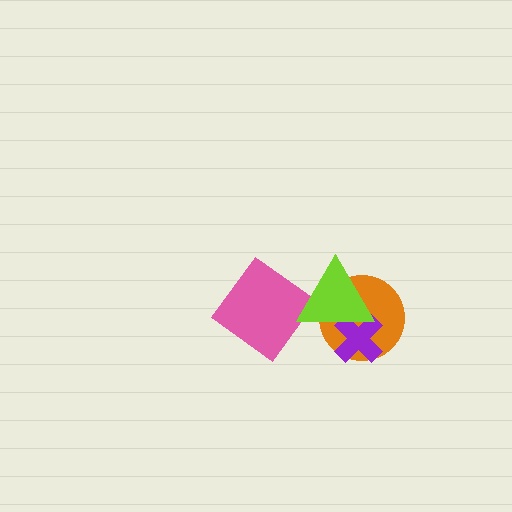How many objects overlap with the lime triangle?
3 objects overlap with the lime triangle.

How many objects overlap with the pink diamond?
1 object overlaps with the pink diamond.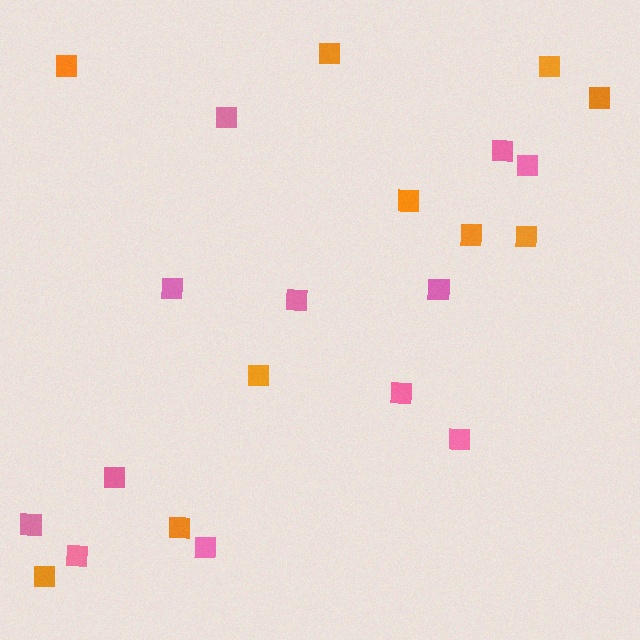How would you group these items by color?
There are 2 groups: one group of pink squares (12) and one group of orange squares (10).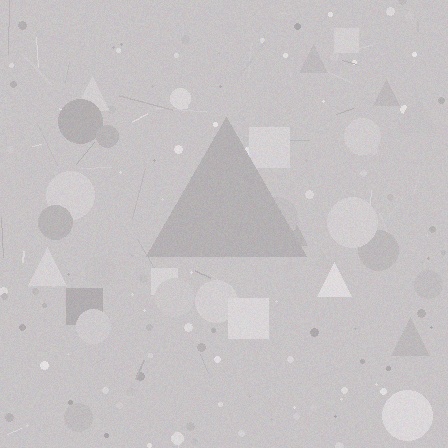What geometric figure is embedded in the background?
A triangle is embedded in the background.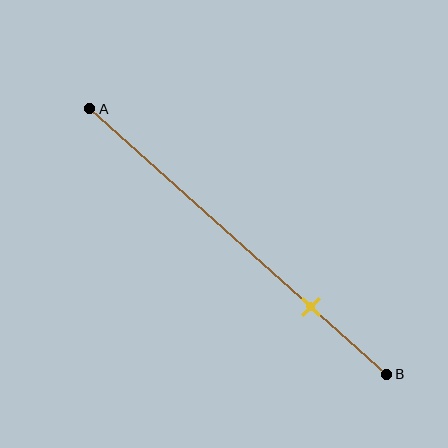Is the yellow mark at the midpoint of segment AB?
No, the mark is at about 75% from A, not at the 50% midpoint.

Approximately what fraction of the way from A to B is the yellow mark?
The yellow mark is approximately 75% of the way from A to B.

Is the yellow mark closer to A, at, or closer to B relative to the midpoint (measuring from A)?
The yellow mark is closer to point B than the midpoint of segment AB.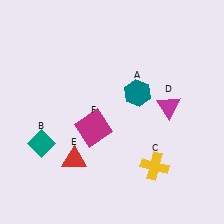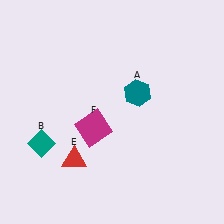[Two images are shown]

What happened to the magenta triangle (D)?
The magenta triangle (D) was removed in Image 2. It was in the top-right area of Image 1.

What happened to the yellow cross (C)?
The yellow cross (C) was removed in Image 2. It was in the bottom-right area of Image 1.